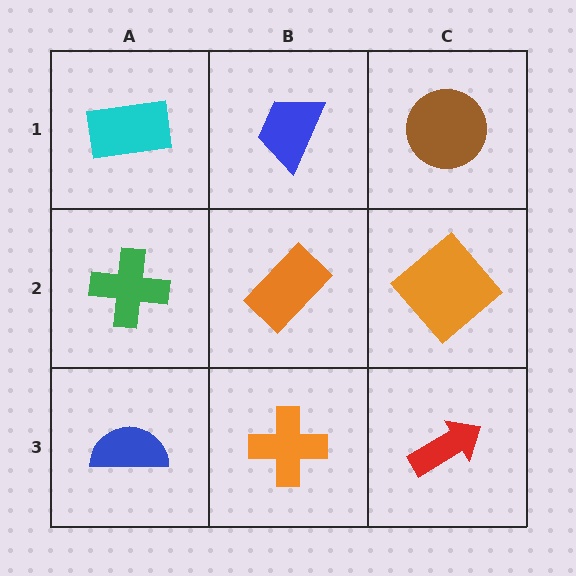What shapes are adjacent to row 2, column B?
A blue trapezoid (row 1, column B), an orange cross (row 3, column B), a green cross (row 2, column A), an orange diamond (row 2, column C).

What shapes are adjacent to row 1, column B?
An orange rectangle (row 2, column B), a cyan rectangle (row 1, column A), a brown circle (row 1, column C).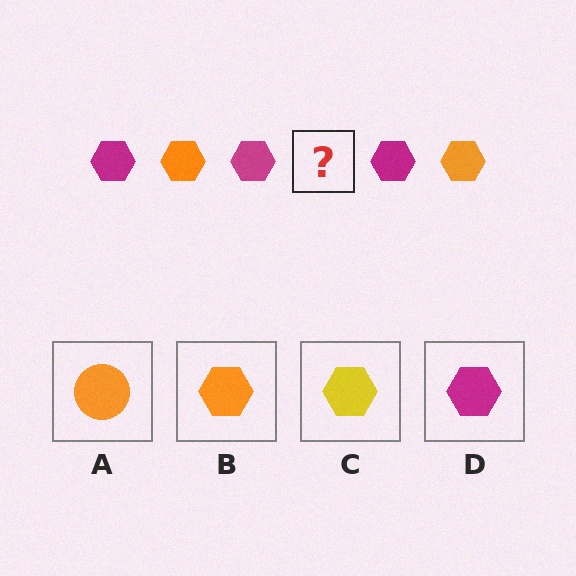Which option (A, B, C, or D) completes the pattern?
B.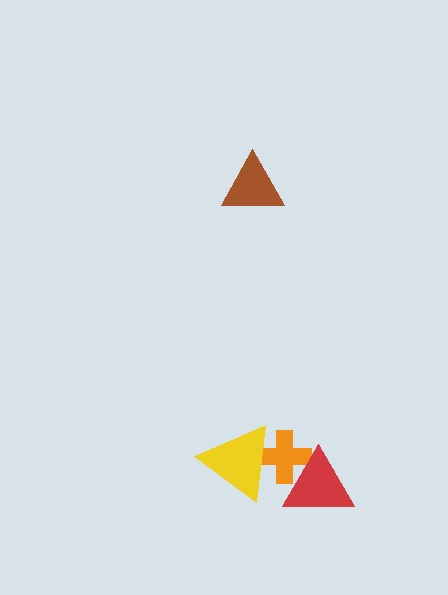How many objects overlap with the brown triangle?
0 objects overlap with the brown triangle.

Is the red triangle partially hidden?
No, no other shape covers it.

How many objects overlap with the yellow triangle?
1 object overlaps with the yellow triangle.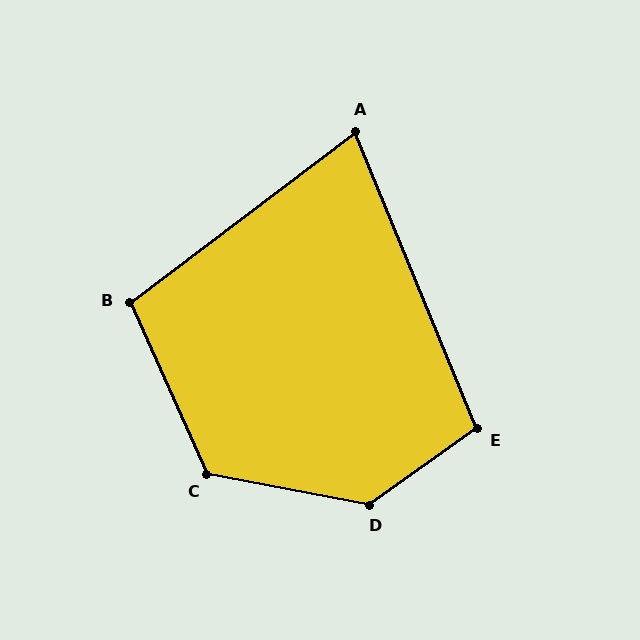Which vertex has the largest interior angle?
D, at approximately 134 degrees.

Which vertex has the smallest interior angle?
A, at approximately 75 degrees.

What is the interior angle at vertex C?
Approximately 125 degrees (obtuse).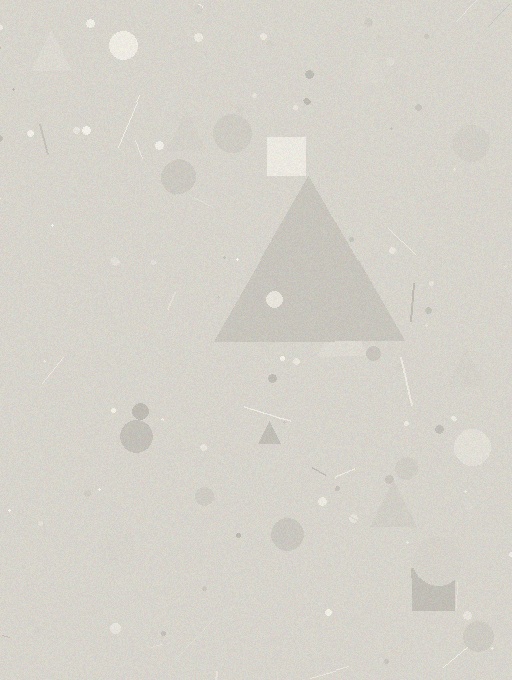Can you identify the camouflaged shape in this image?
The camouflaged shape is a triangle.